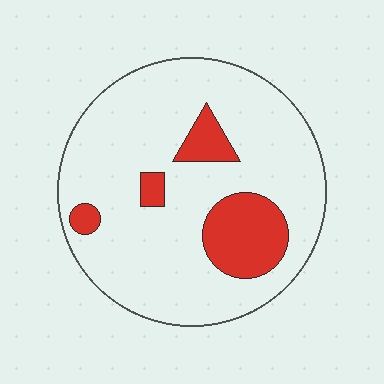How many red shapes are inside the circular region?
4.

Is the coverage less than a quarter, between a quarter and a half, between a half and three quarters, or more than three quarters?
Less than a quarter.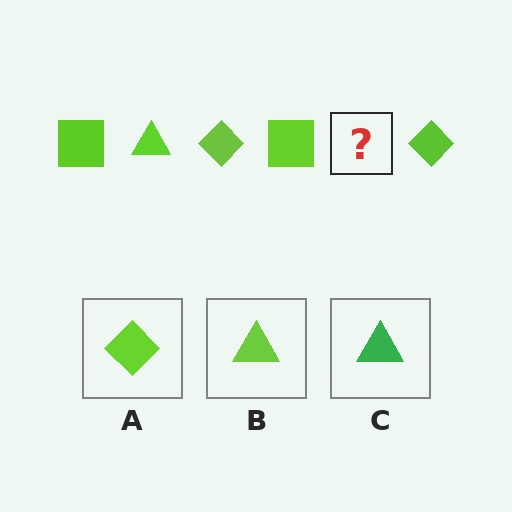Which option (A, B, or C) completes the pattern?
B.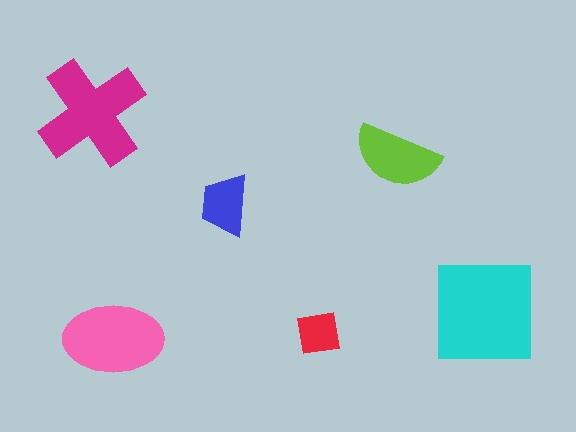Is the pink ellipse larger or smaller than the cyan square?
Smaller.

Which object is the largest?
The cyan square.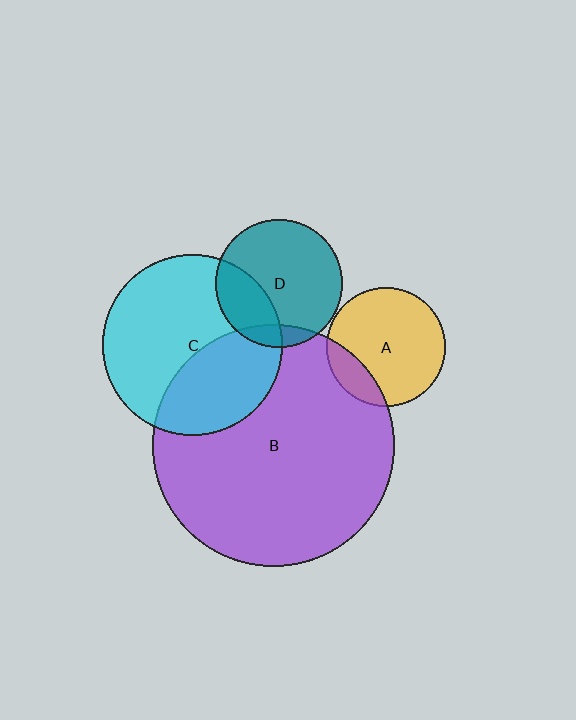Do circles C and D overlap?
Yes.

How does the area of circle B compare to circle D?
Approximately 3.6 times.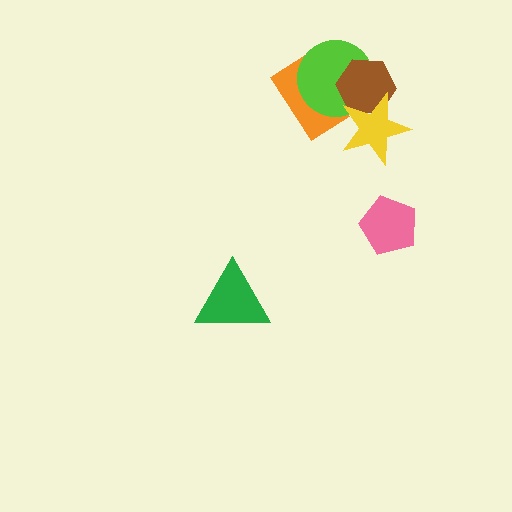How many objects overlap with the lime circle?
3 objects overlap with the lime circle.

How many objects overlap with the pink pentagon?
0 objects overlap with the pink pentagon.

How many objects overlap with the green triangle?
0 objects overlap with the green triangle.